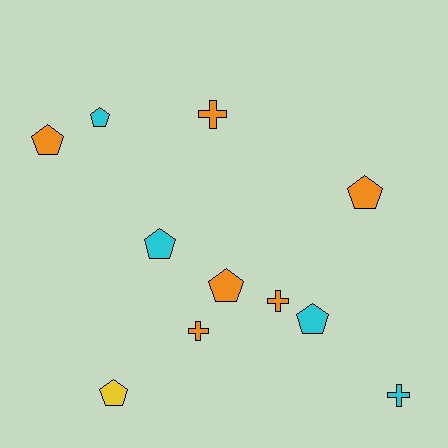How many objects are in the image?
There are 11 objects.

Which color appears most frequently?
Orange, with 6 objects.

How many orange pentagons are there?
There are 3 orange pentagons.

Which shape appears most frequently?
Pentagon, with 7 objects.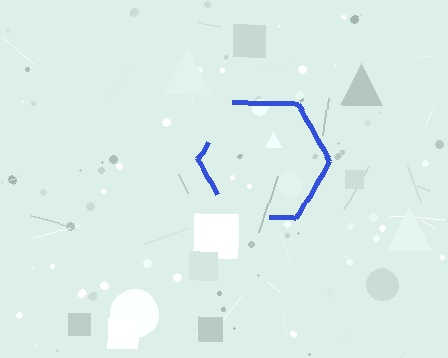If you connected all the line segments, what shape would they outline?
They would outline a hexagon.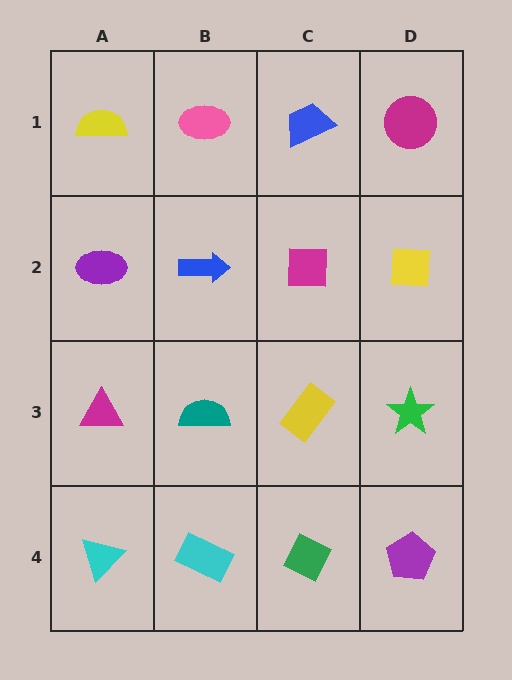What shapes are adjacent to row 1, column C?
A magenta square (row 2, column C), a pink ellipse (row 1, column B), a magenta circle (row 1, column D).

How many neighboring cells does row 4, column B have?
3.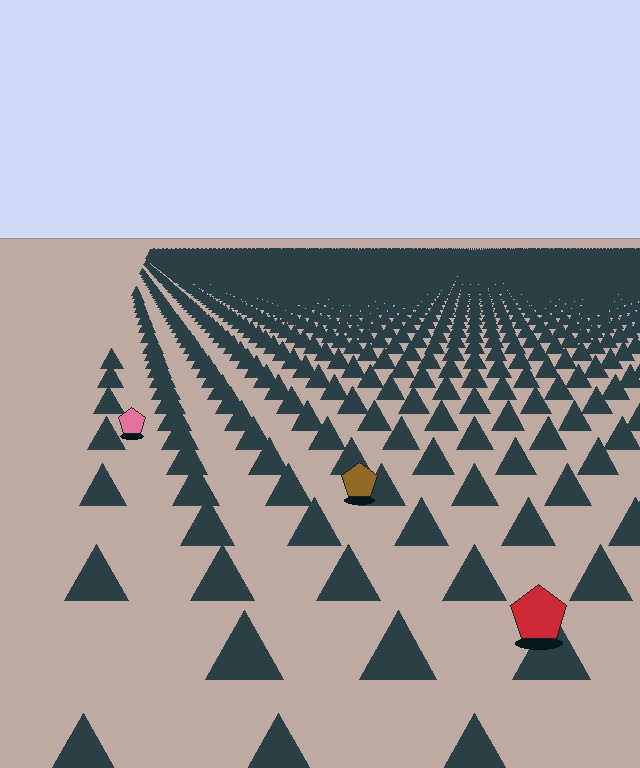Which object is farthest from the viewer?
The pink pentagon is farthest from the viewer. It appears smaller and the ground texture around it is denser.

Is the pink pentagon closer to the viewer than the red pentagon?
No. The red pentagon is closer — you can tell from the texture gradient: the ground texture is coarser near it.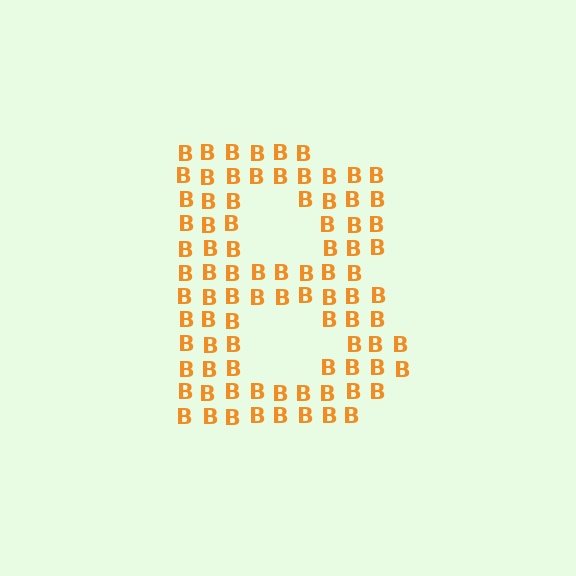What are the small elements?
The small elements are letter B's.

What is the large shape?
The large shape is the letter B.